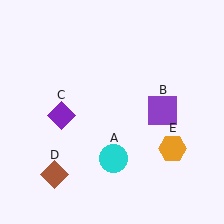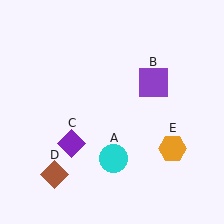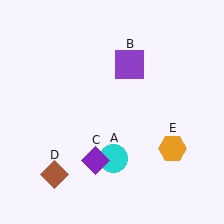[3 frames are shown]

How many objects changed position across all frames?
2 objects changed position: purple square (object B), purple diamond (object C).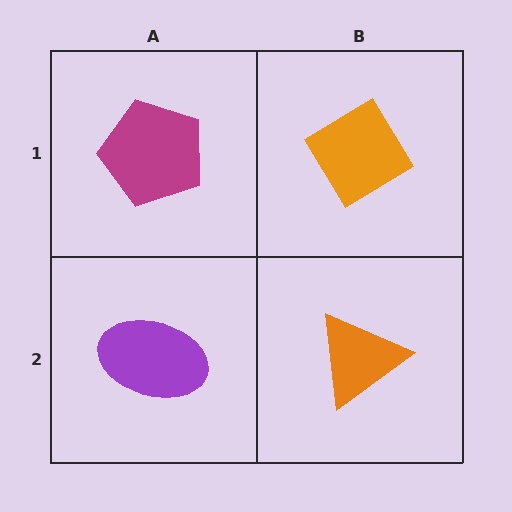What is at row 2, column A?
A purple ellipse.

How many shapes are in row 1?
2 shapes.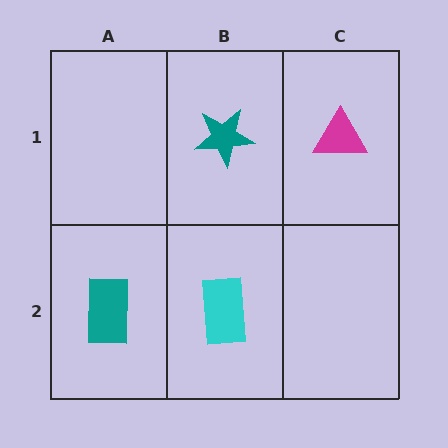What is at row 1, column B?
A teal star.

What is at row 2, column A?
A teal rectangle.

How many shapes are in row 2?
2 shapes.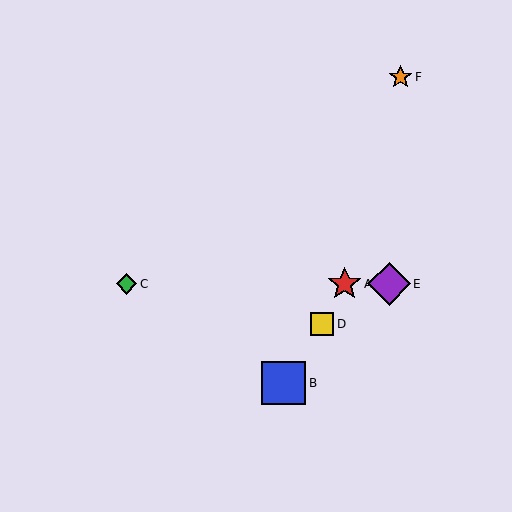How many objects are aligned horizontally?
3 objects (A, C, E) are aligned horizontally.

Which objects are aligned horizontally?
Objects A, C, E are aligned horizontally.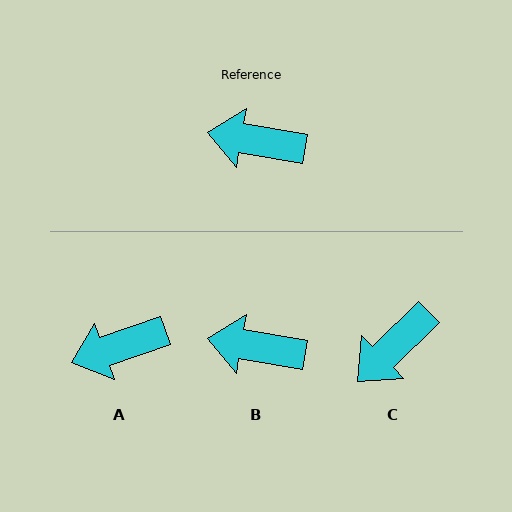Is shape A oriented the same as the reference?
No, it is off by about 29 degrees.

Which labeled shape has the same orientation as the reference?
B.